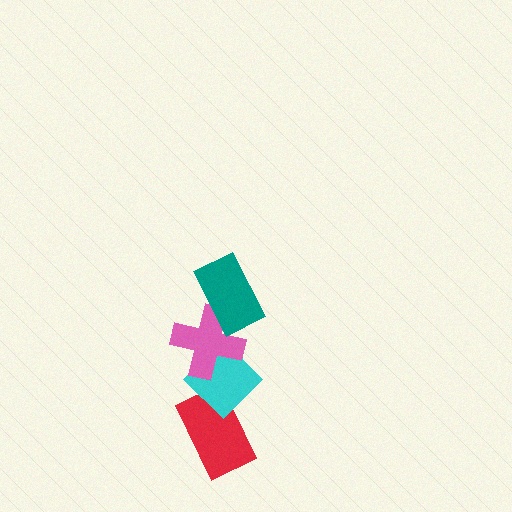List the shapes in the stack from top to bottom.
From top to bottom: the teal rectangle, the pink cross, the cyan diamond, the red rectangle.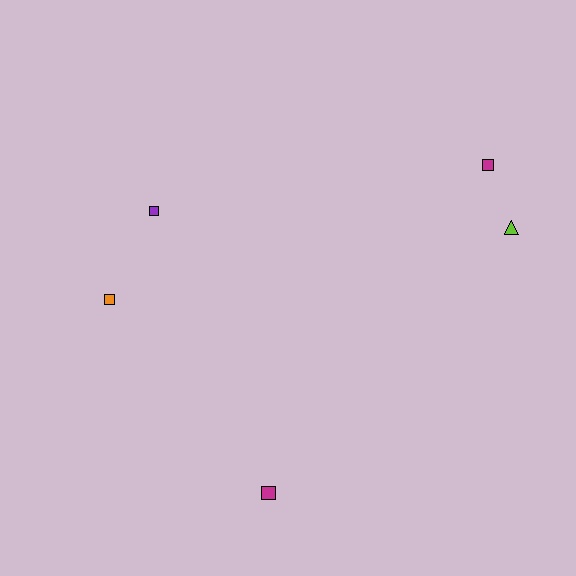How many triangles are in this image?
There is 1 triangle.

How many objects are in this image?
There are 5 objects.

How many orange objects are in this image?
There is 1 orange object.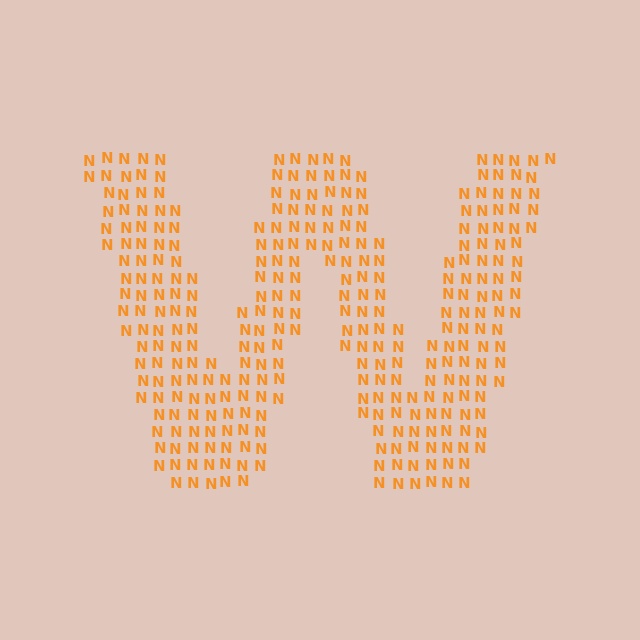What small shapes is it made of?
It is made of small letter N's.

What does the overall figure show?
The overall figure shows the letter W.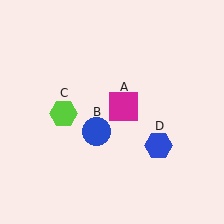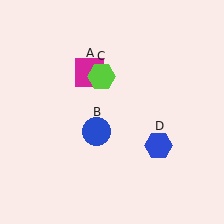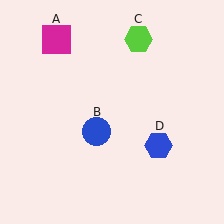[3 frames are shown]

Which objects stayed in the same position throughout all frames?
Blue circle (object B) and blue hexagon (object D) remained stationary.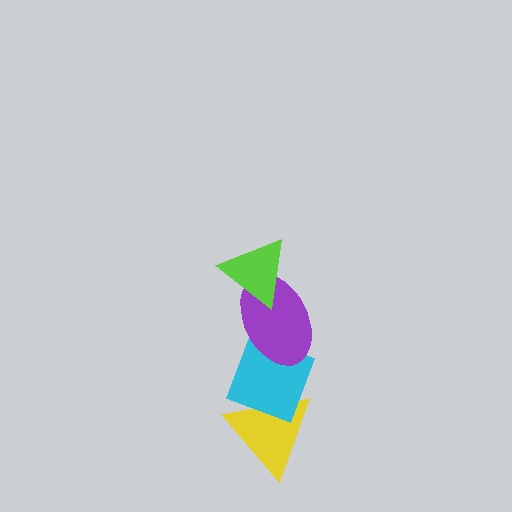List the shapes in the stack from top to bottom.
From top to bottom: the lime triangle, the purple ellipse, the cyan diamond, the yellow triangle.